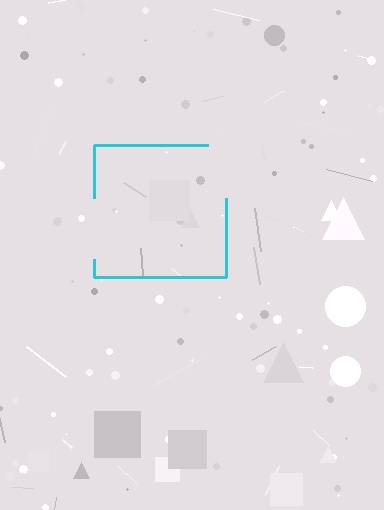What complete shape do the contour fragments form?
The contour fragments form a square.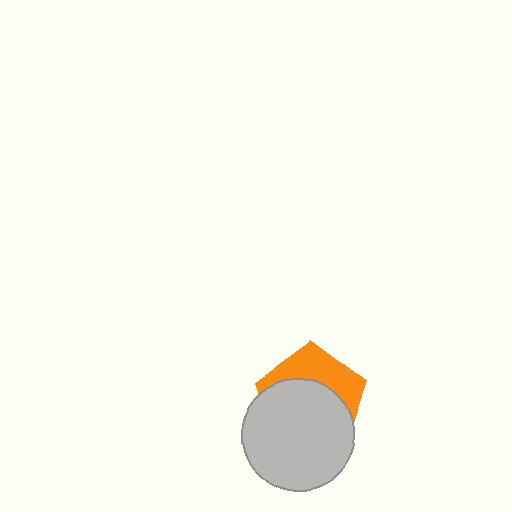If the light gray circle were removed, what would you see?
You would see the complete orange pentagon.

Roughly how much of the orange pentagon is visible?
A small part of it is visible (roughly 37%).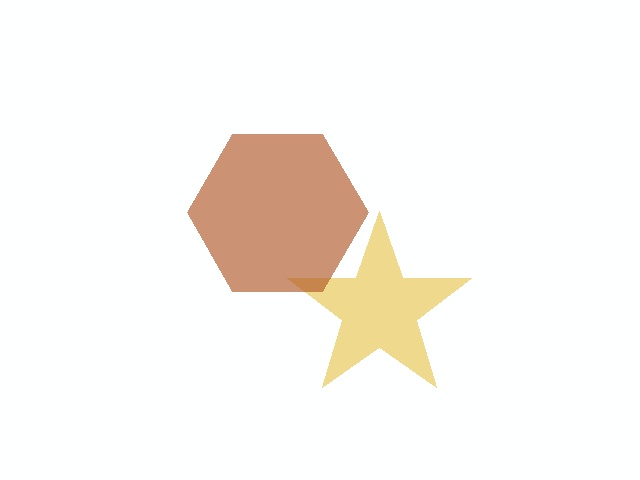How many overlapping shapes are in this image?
There are 2 overlapping shapes in the image.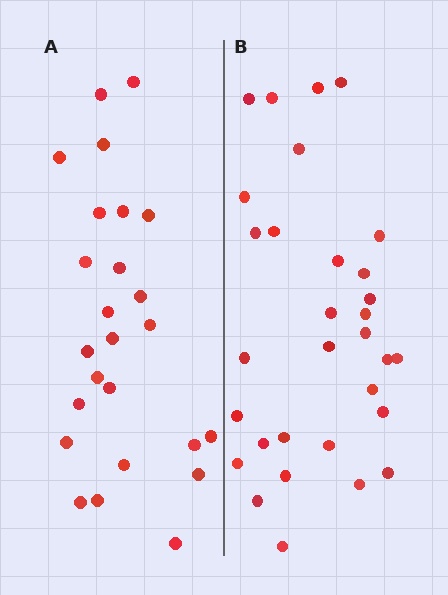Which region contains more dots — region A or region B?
Region B (the right region) has more dots.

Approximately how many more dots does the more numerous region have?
Region B has about 6 more dots than region A.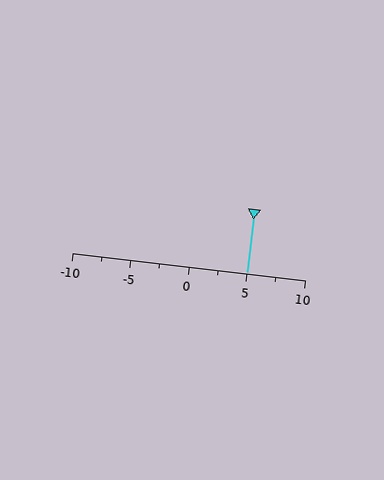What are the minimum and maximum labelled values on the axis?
The axis runs from -10 to 10.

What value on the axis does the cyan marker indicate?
The marker indicates approximately 5.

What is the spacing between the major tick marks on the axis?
The major ticks are spaced 5 apart.